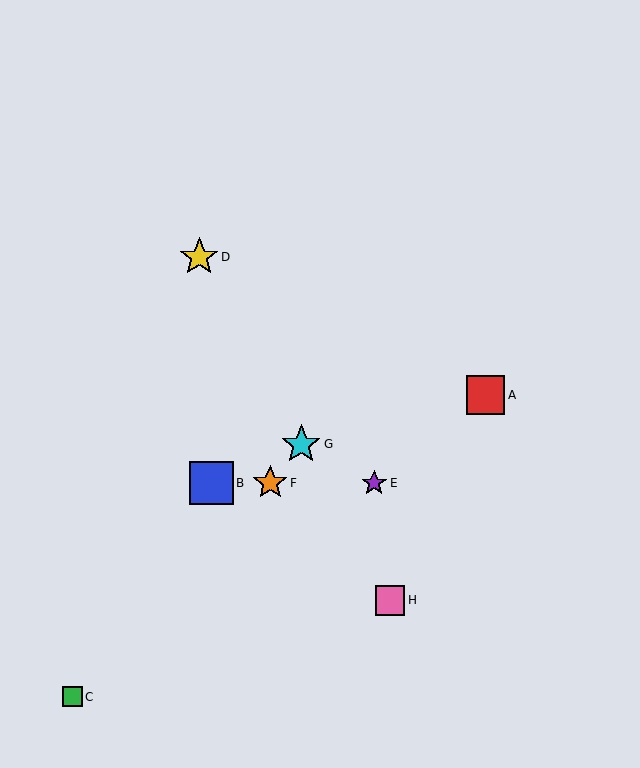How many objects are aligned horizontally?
3 objects (B, E, F) are aligned horizontally.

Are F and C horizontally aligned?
No, F is at y≈483 and C is at y≈697.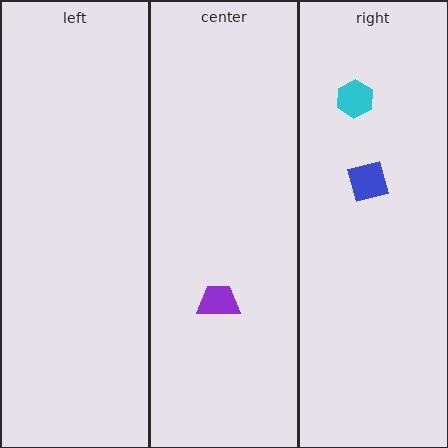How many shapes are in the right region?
2.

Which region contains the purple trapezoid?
The center region.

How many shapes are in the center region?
1.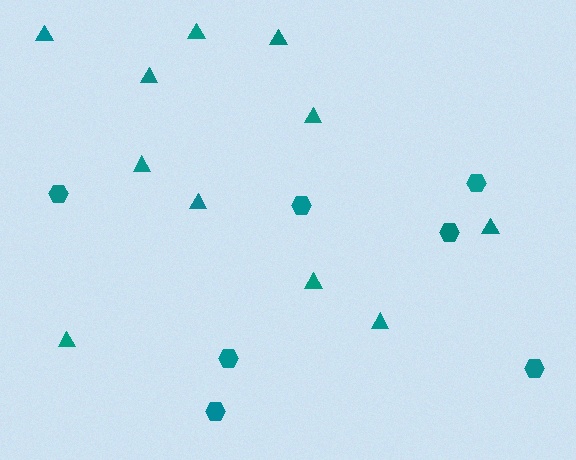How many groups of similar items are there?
There are 2 groups: one group of hexagons (7) and one group of triangles (11).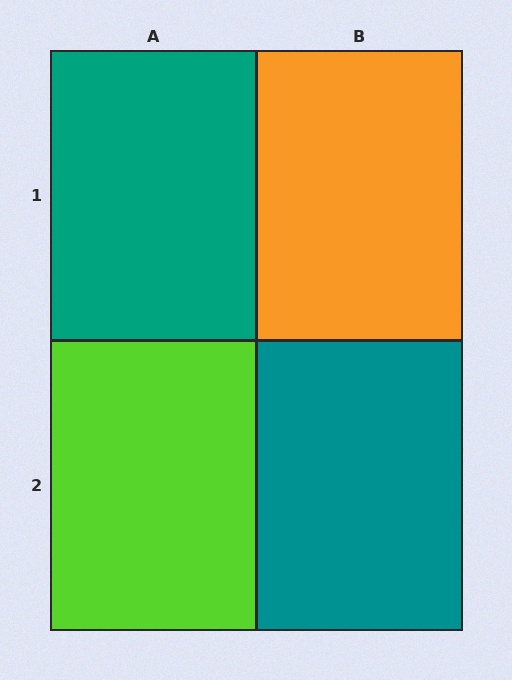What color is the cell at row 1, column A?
Teal.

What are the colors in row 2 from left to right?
Lime, teal.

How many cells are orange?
1 cell is orange.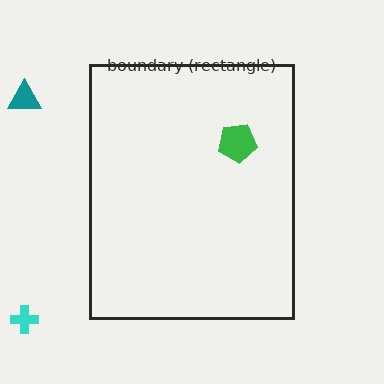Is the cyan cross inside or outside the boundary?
Outside.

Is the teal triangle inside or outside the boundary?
Outside.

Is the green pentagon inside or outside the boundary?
Inside.